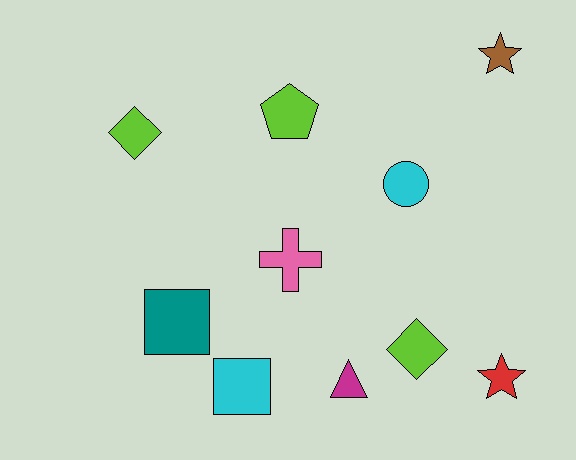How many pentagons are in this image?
There is 1 pentagon.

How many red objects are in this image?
There is 1 red object.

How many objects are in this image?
There are 10 objects.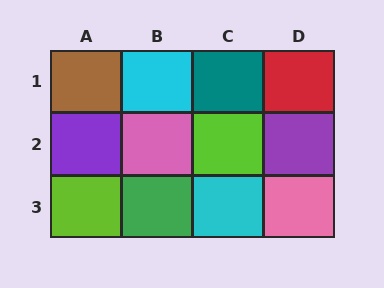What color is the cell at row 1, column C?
Teal.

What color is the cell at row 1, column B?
Cyan.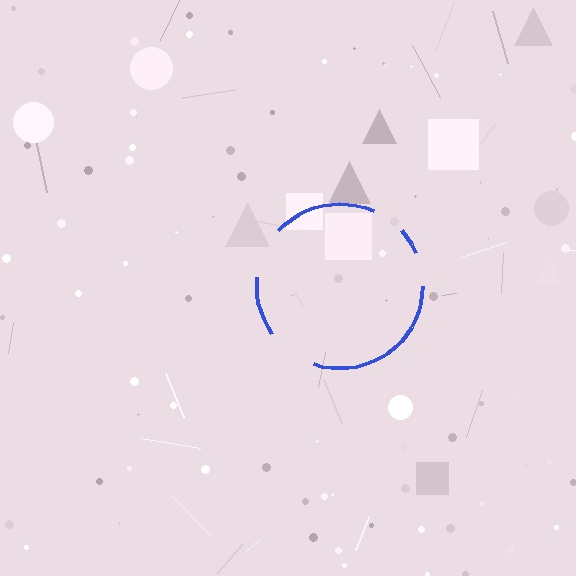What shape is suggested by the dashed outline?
The dashed outline suggests a circle.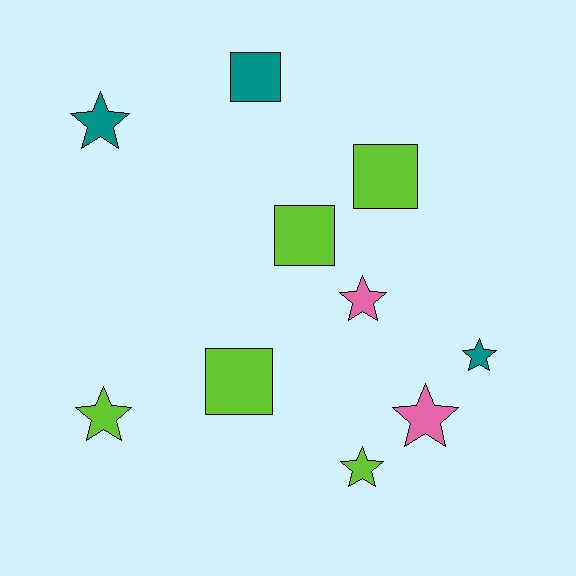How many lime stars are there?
There are 2 lime stars.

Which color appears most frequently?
Lime, with 5 objects.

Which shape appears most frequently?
Star, with 6 objects.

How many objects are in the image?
There are 10 objects.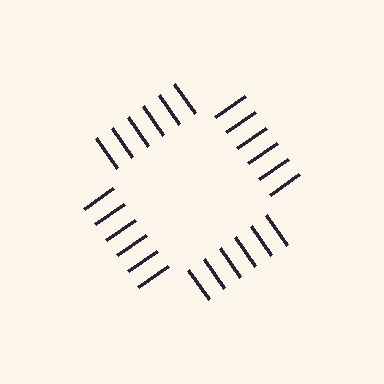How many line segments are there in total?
24 — 6 along each of the 4 edges.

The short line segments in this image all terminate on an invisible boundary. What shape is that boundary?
An illusory square — the line segments terminate on its edges but no continuous stroke is drawn.